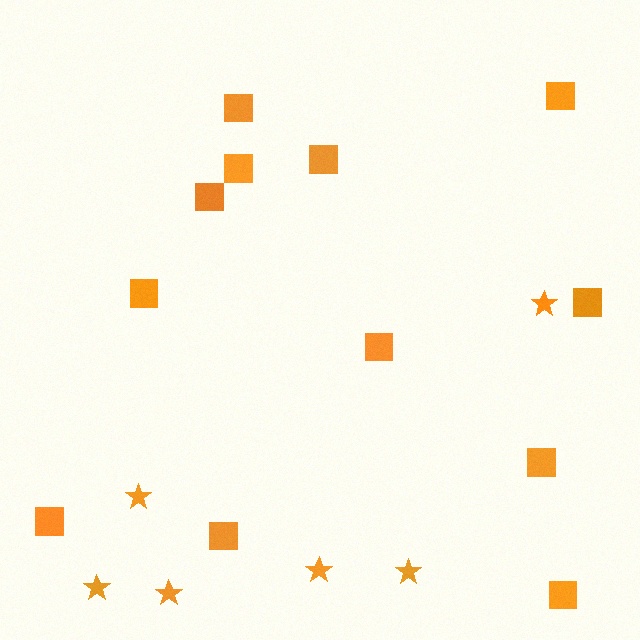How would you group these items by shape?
There are 2 groups: one group of stars (6) and one group of squares (12).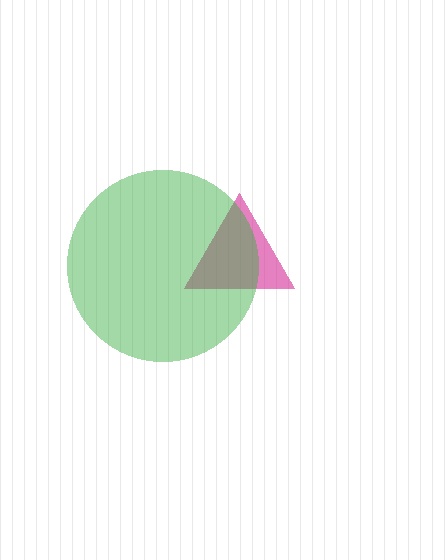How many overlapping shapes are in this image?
There are 2 overlapping shapes in the image.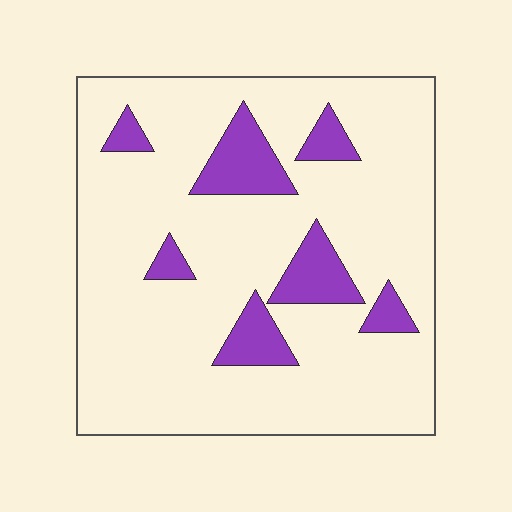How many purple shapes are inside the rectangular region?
7.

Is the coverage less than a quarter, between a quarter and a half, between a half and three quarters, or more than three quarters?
Less than a quarter.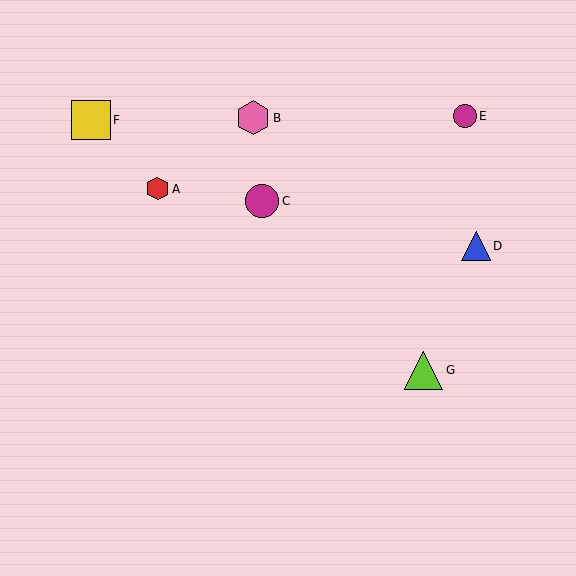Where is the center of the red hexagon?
The center of the red hexagon is at (157, 189).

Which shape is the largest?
The yellow square (labeled F) is the largest.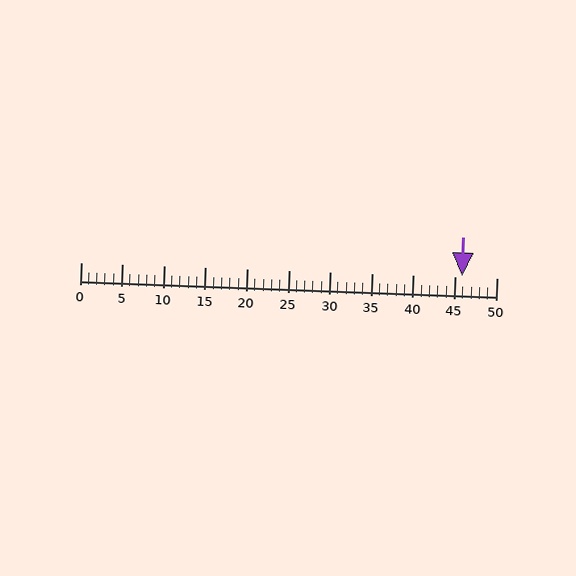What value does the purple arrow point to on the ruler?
The purple arrow points to approximately 46.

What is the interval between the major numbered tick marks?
The major tick marks are spaced 5 units apart.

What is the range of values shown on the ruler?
The ruler shows values from 0 to 50.